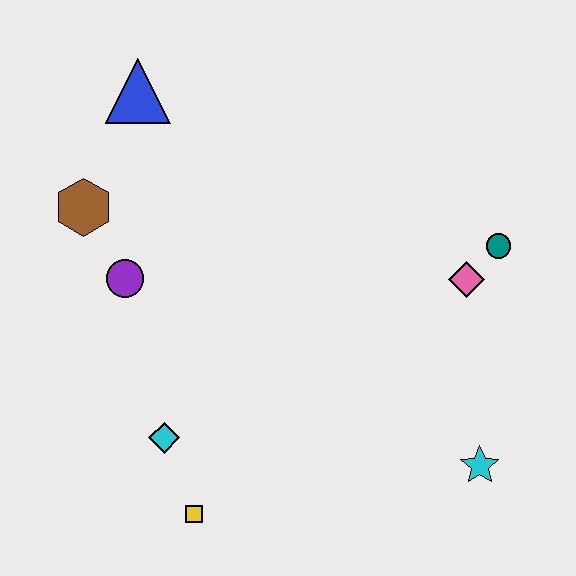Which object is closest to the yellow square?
The cyan diamond is closest to the yellow square.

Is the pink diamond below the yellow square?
No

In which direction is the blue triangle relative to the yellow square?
The blue triangle is above the yellow square.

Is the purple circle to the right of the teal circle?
No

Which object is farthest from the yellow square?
The blue triangle is farthest from the yellow square.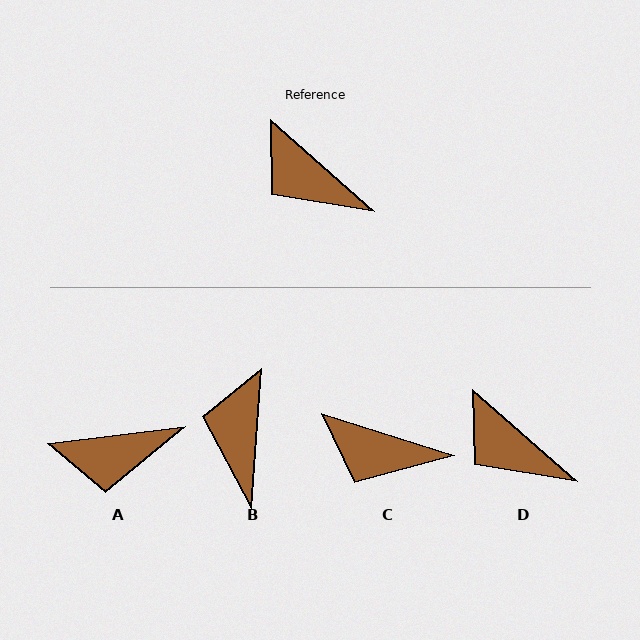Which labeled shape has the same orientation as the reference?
D.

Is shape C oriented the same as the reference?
No, it is off by about 24 degrees.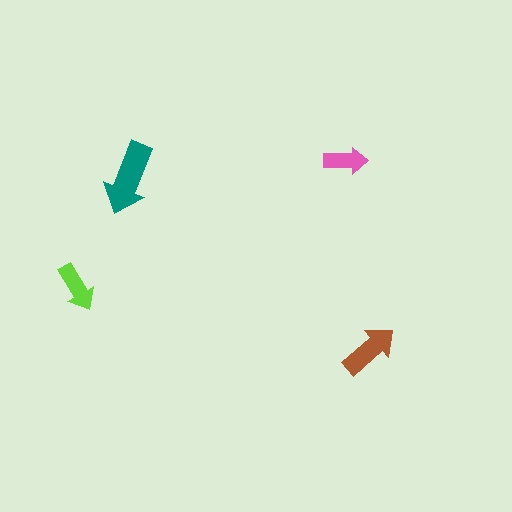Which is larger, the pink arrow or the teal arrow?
The teal one.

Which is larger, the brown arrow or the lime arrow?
The brown one.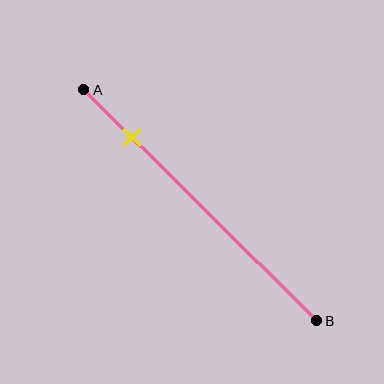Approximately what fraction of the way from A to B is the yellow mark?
The yellow mark is approximately 20% of the way from A to B.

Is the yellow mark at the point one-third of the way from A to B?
No, the mark is at about 20% from A, not at the 33% one-third point.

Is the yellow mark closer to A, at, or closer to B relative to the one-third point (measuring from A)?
The yellow mark is closer to point A than the one-third point of segment AB.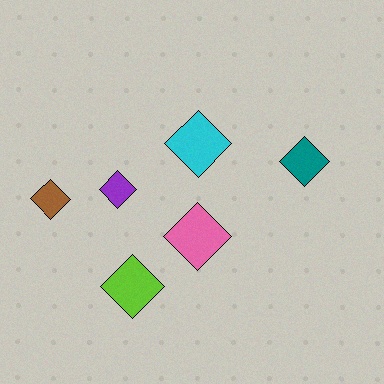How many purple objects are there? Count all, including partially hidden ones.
There is 1 purple object.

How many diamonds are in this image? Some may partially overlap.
There are 6 diamonds.